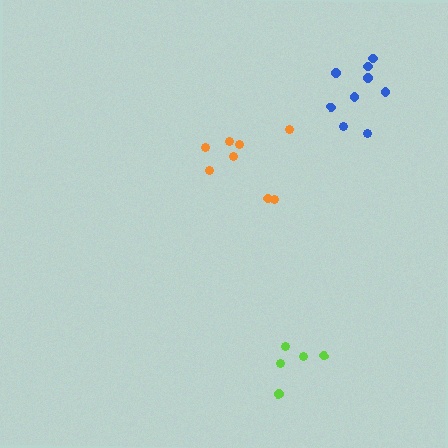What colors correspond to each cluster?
The clusters are colored: orange, blue, lime.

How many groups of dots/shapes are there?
There are 3 groups.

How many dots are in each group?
Group 1: 8 dots, Group 2: 9 dots, Group 3: 5 dots (22 total).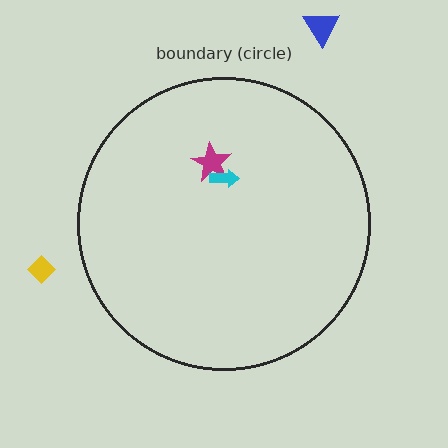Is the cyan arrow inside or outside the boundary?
Inside.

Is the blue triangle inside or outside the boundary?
Outside.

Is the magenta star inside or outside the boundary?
Inside.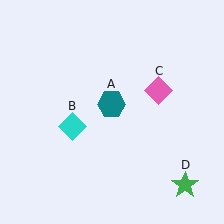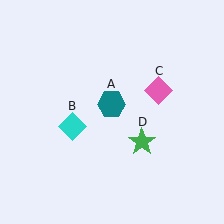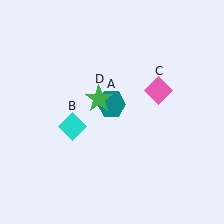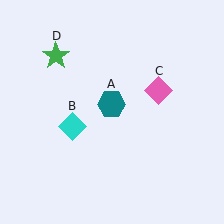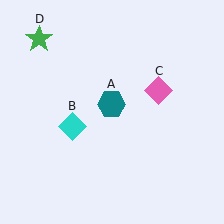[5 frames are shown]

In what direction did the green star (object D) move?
The green star (object D) moved up and to the left.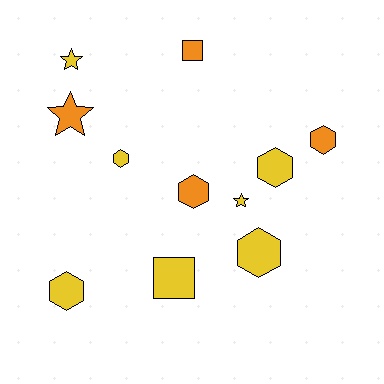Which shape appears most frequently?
Hexagon, with 6 objects.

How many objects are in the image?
There are 11 objects.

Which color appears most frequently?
Yellow, with 7 objects.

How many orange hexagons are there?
There are 2 orange hexagons.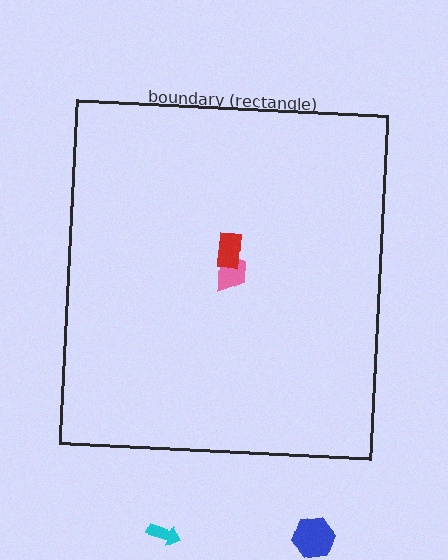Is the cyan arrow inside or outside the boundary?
Outside.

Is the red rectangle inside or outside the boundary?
Inside.